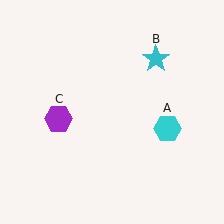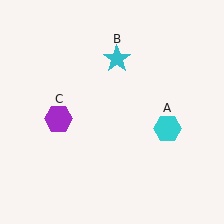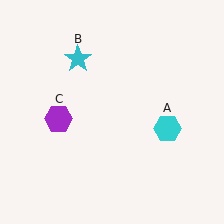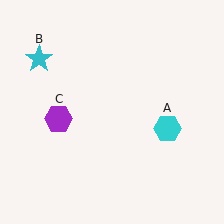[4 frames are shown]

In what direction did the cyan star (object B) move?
The cyan star (object B) moved left.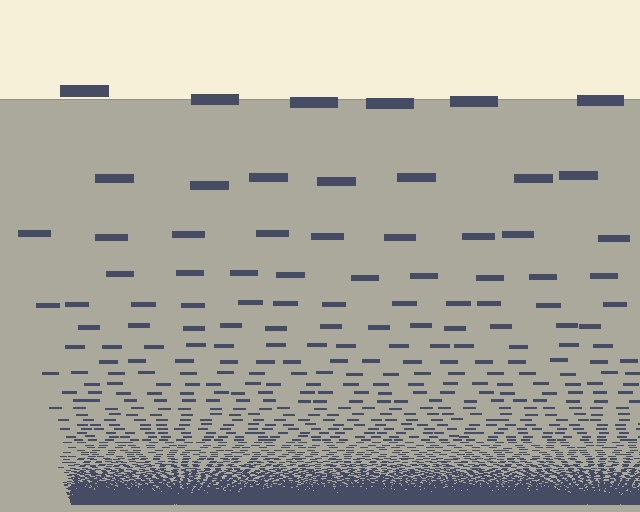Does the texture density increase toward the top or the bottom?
Density increases toward the bottom.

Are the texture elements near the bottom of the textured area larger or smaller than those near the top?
Smaller. The gradient is inverted — elements near the bottom are smaller and denser.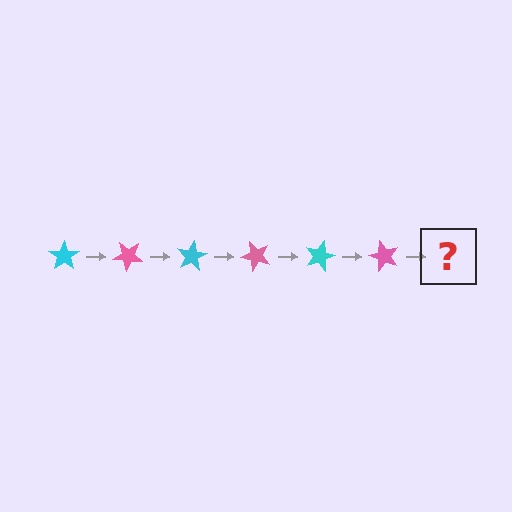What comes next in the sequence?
The next element should be a cyan star, rotated 240 degrees from the start.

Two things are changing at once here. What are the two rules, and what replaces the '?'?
The two rules are that it rotates 40 degrees each step and the color cycles through cyan and pink. The '?' should be a cyan star, rotated 240 degrees from the start.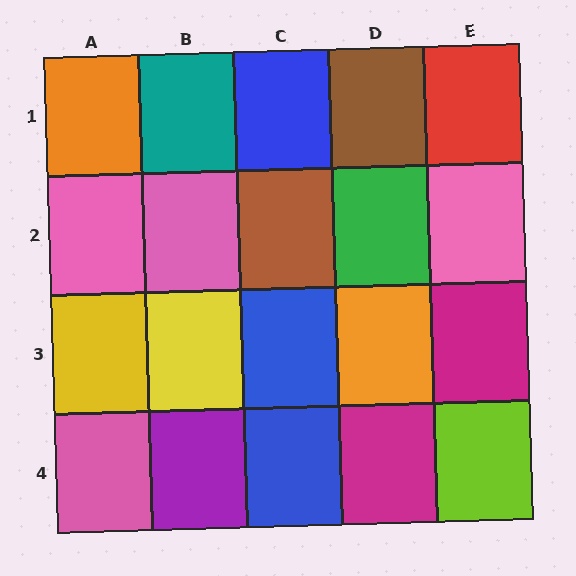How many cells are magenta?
2 cells are magenta.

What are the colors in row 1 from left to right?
Orange, teal, blue, brown, red.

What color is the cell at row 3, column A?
Yellow.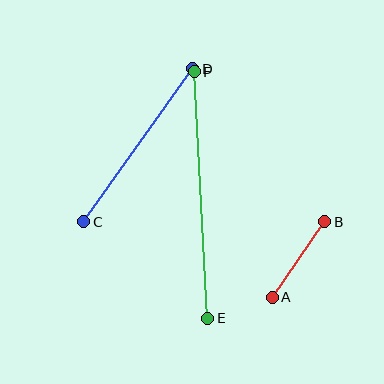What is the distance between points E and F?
The distance is approximately 247 pixels.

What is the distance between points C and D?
The distance is approximately 188 pixels.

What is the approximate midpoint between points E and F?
The midpoint is at approximately (201, 195) pixels.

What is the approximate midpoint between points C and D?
The midpoint is at approximately (138, 145) pixels.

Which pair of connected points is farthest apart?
Points E and F are farthest apart.